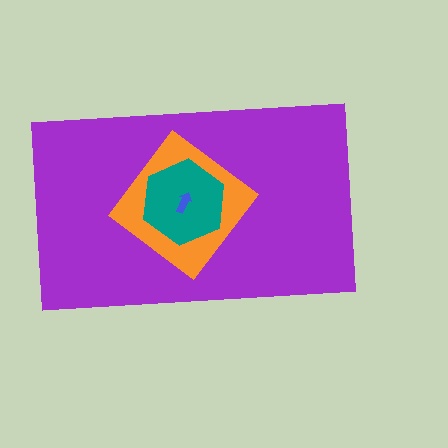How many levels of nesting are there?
4.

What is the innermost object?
The blue arrow.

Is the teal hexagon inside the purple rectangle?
Yes.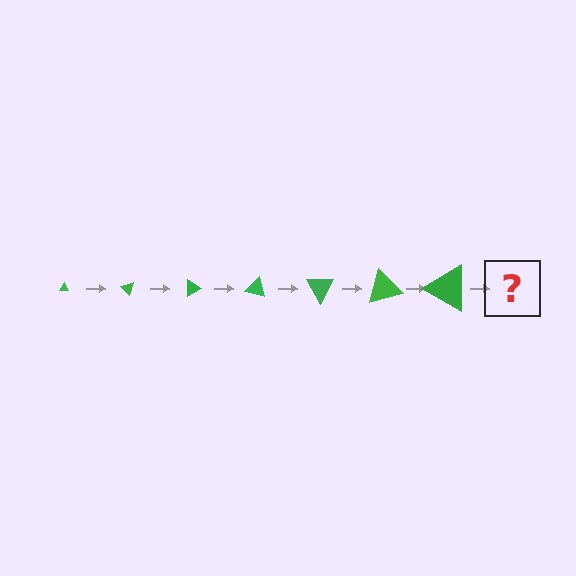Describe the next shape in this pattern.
It should be a triangle, larger than the previous one and rotated 315 degrees from the start.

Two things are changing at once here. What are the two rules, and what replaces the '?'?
The two rules are that the triangle grows larger each step and it rotates 45 degrees each step. The '?' should be a triangle, larger than the previous one and rotated 315 degrees from the start.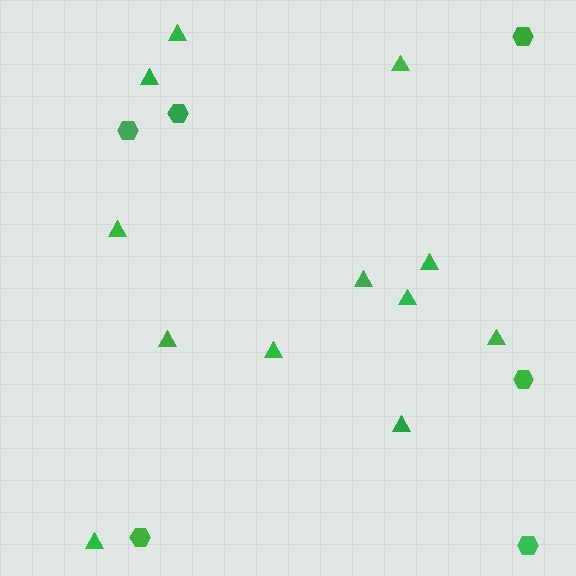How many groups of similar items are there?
There are 2 groups: one group of triangles (12) and one group of hexagons (6).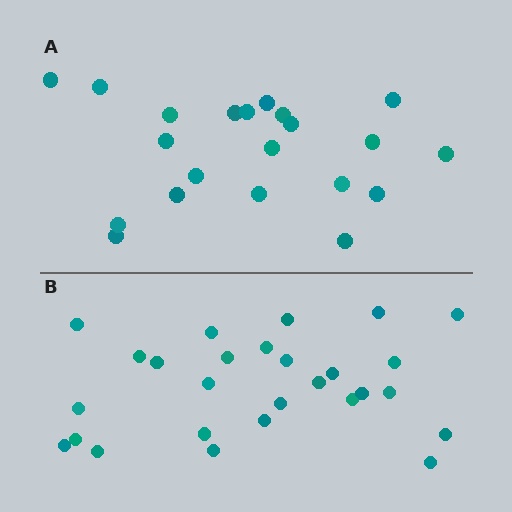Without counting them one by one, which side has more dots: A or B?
Region B (the bottom region) has more dots.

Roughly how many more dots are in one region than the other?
Region B has about 6 more dots than region A.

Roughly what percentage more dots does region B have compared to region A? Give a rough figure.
About 30% more.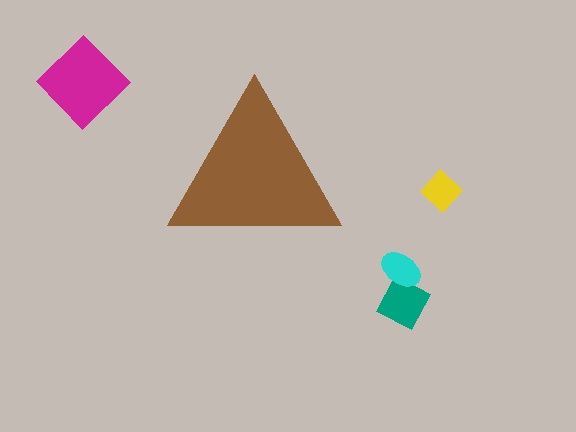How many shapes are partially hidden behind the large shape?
0 shapes are partially hidden.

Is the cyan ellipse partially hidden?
No, the cyan ellipse is fully visible.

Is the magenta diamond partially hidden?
No, the magenta diamond is fully visible.